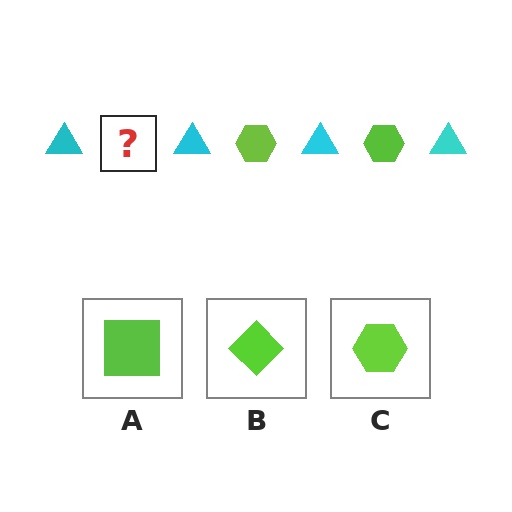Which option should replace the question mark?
Option C.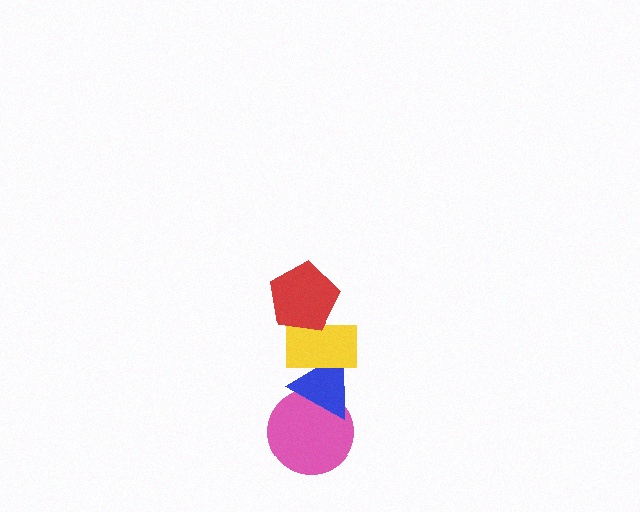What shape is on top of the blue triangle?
The yellow rectangle is on top of the blue triangle.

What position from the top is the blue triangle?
The blue triangle is 3rd from the top.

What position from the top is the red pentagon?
The red pentagon is 1st from the top.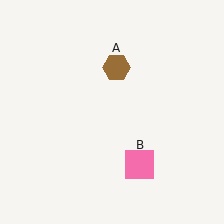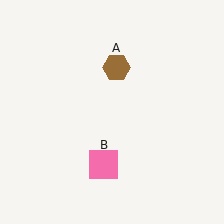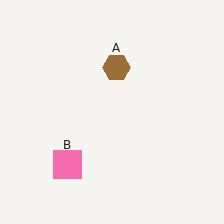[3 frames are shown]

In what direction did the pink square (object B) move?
The pink square (object B) moved left.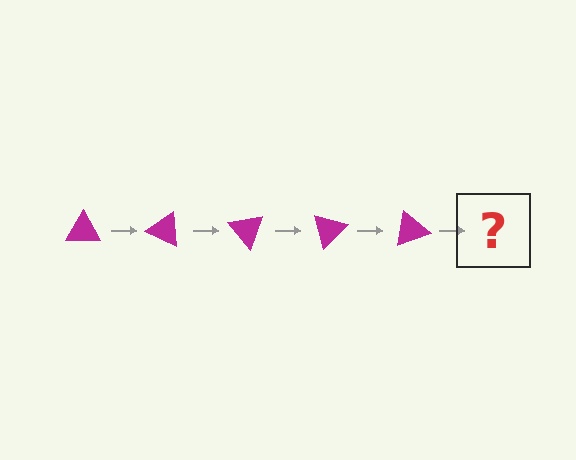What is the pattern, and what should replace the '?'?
The pattern is that the triangle rotates 25 degrees each step. The '?' should be a magenta triangle rotated 125 degrees.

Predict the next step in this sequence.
The next step is a magenta triangle rotated 125 degrees.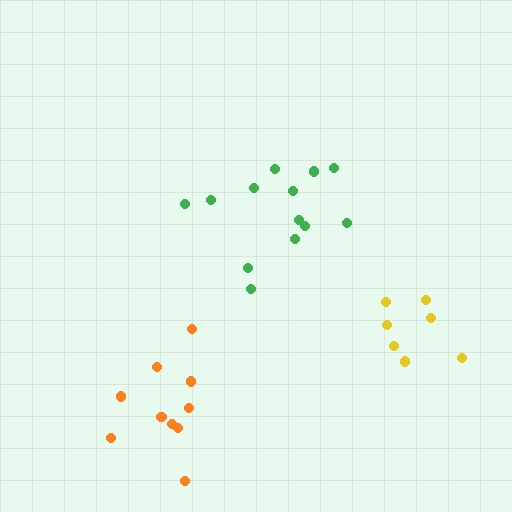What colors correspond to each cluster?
The clusters are colored: orange, yellow, green.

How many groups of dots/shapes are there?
There are 3 groups.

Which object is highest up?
The green cluster is topmost.